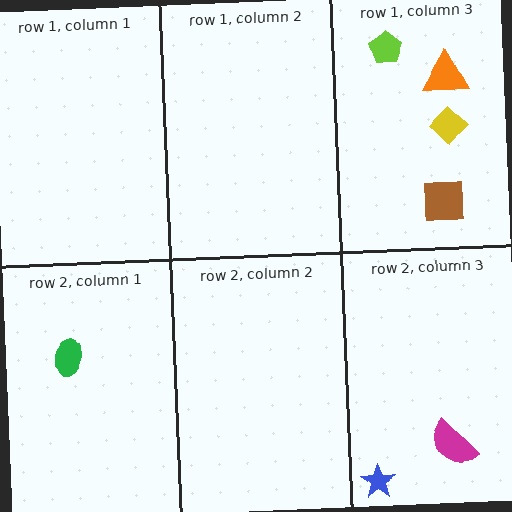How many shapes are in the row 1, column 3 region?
4.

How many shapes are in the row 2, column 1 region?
1.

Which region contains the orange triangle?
The row 1, column 3 region.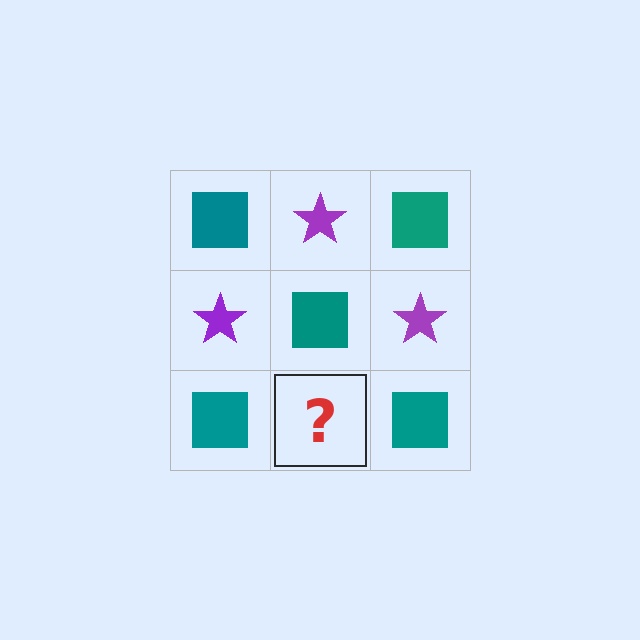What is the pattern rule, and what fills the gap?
The rule is that it alternates teal square and purple star in a checkerboard pattern. The gap should be filled with a purple star.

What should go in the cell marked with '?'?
The missing cell should contain a purple star.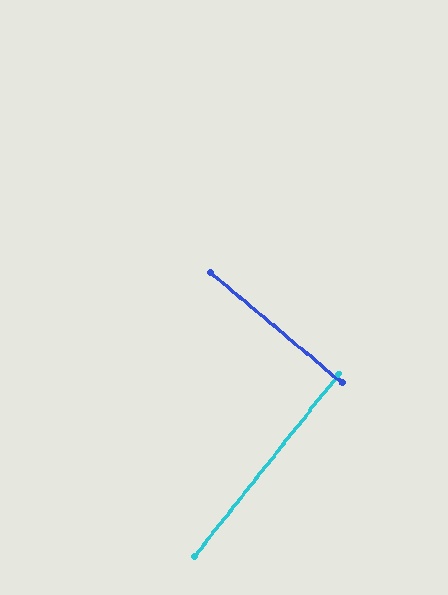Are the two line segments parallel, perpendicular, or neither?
Perpendicular — they meet at approximately 89°.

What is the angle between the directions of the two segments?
Approximately 89 degrees.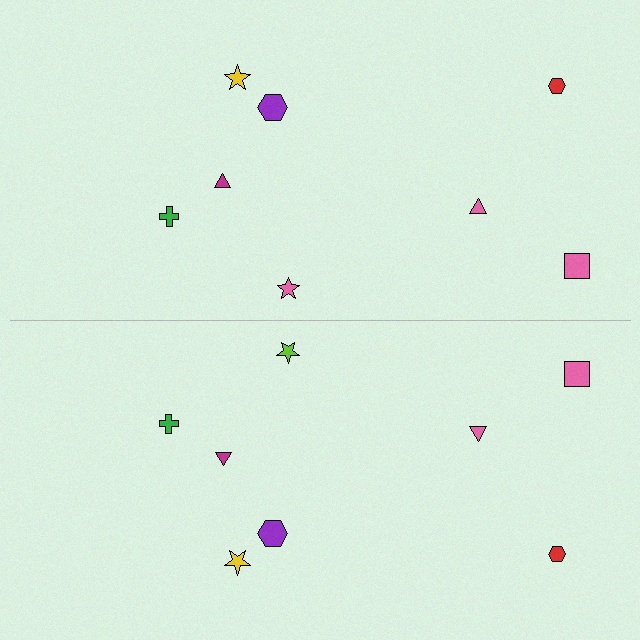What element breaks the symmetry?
The lime star on the bottom side breaks the symmetry — its mirror counterpart is pink.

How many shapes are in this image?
There are 16 shapes in this image.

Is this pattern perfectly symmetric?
No, the pattern is not perfectly symmetric. The lime star on the bottom side breaks the symmetry — its mirror counterpart is pink.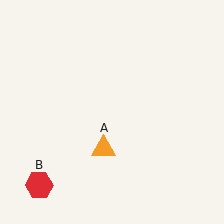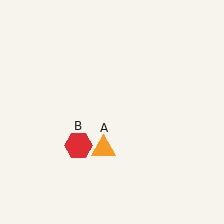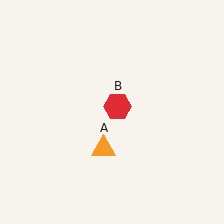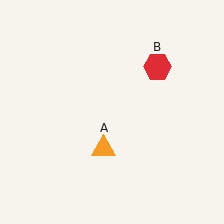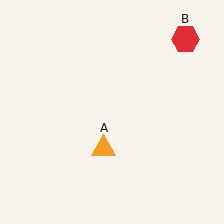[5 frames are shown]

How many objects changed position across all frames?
1 object changed position: red hexagon (object B).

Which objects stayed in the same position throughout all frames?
Orange triangle (object A) remained stationary.